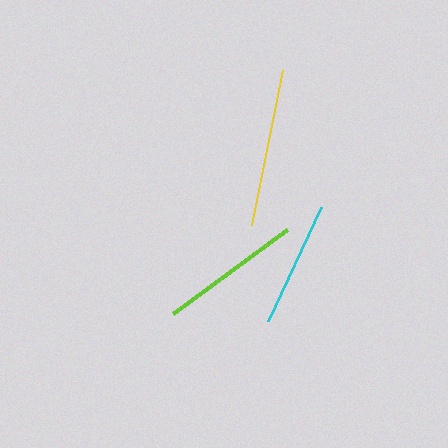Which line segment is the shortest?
The cyan line is the shortest at approximately 126 pixels.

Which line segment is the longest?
The yellow line is the longest at approximately 158 pixels.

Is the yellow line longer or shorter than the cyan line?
The yellow line is longer than the cyan line.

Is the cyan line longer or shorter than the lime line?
The lime line is longer than the cyan line.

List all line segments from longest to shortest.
From longest to shortest: yellow, lime, cyan.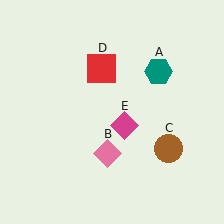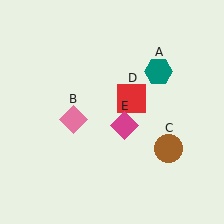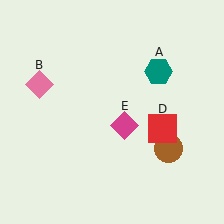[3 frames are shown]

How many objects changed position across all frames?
2 objects changed position: pink diamond (object B), red square (object D).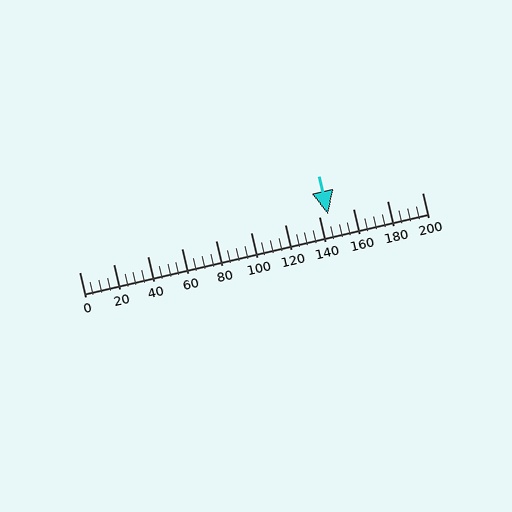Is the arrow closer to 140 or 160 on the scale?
The arrow is closer to 140.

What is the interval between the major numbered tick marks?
The major tick marks are spaced 20 units apart.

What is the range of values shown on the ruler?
The ruler shows values from 0 to 200.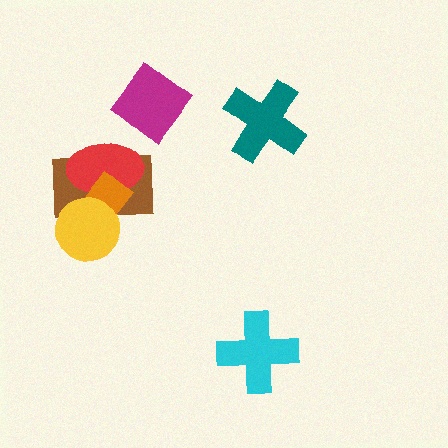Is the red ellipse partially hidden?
Yes, it is partially covered by another shape.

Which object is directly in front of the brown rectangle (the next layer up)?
The red ellipse is directly in front of the brown rectangle.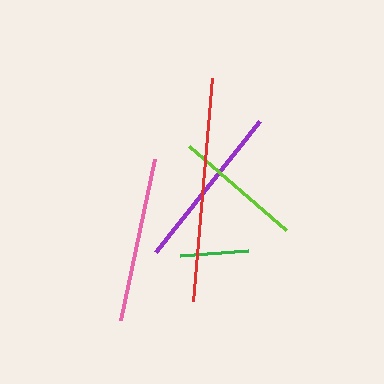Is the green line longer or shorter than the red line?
The red line is longer than the green line.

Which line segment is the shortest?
The green line is the shortest at approximately 68 pixels.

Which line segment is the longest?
The red line is the longest at approximately 224 pixels.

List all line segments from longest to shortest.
From longest to shortest: red, purple, pink, lime, green.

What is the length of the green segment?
The green segment is approximately 68 pixels long.